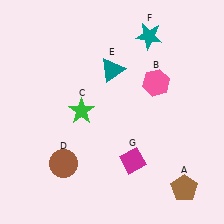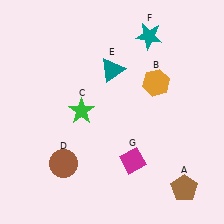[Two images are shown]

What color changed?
The hexagon (B) changed from pink in Image 1 to orange in Image 2.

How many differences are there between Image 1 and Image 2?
There is 1 difference between the two images.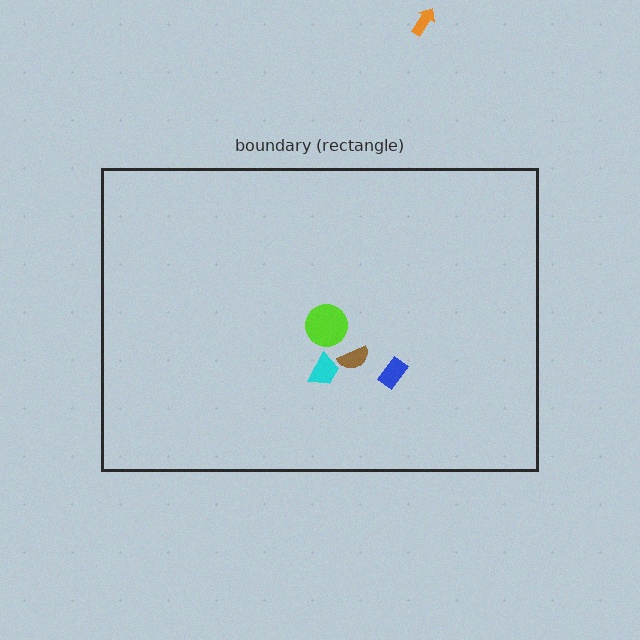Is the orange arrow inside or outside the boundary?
Outside.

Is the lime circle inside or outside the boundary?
Inside.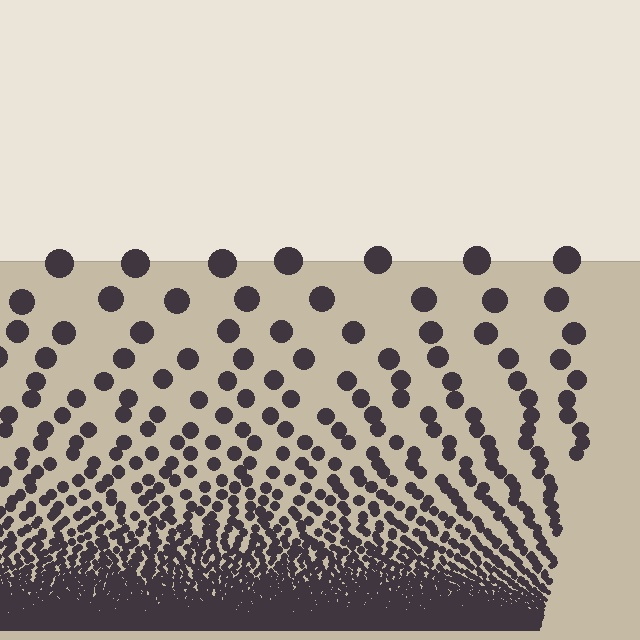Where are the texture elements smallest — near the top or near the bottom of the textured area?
Near the bottom.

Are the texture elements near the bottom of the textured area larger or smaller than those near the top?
Smaller. The gradient is inverted — elements near the bottom are smaller and denser.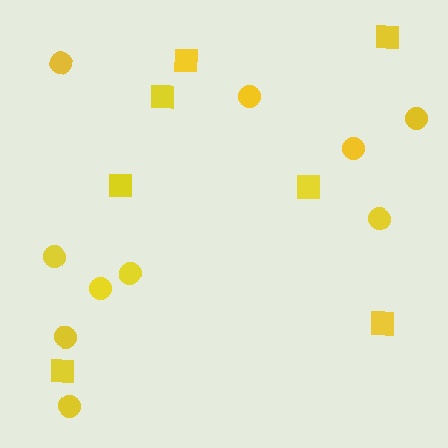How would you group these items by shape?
There are 2 groups: one group of circles (10) and one group of squares (7).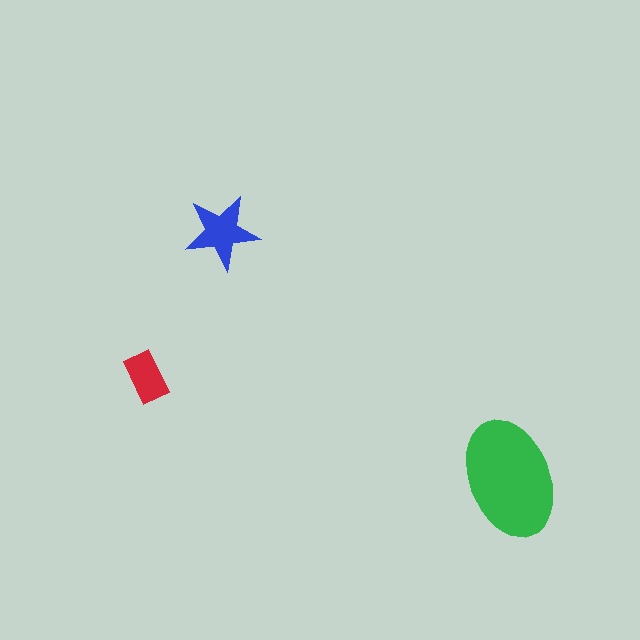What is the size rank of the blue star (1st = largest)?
2nd.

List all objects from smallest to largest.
The red rectangle, the blue star, the green ellipse.